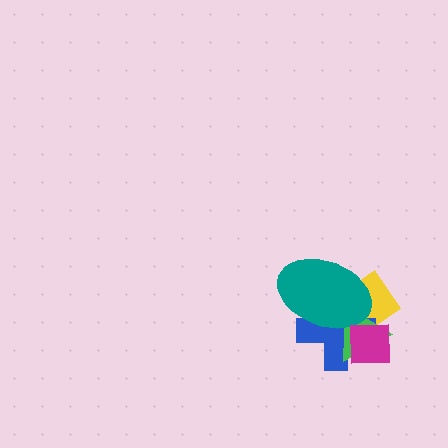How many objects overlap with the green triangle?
4 objects overlap with the green triangle.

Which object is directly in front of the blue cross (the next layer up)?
The green triangle is directly in front of the blue cross.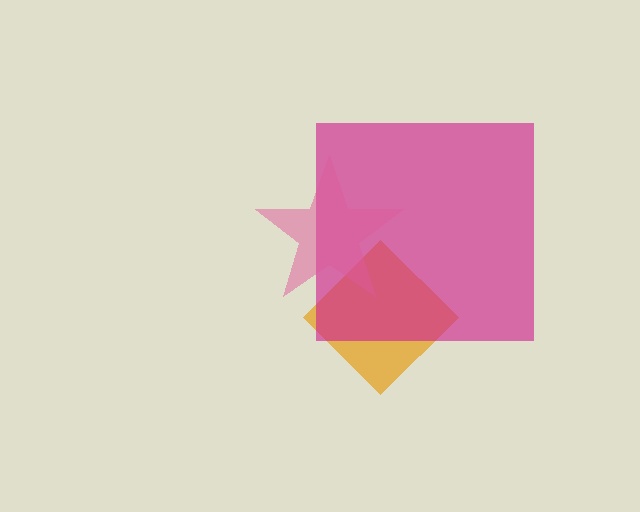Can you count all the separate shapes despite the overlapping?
Yes, there are 3 separate shapes.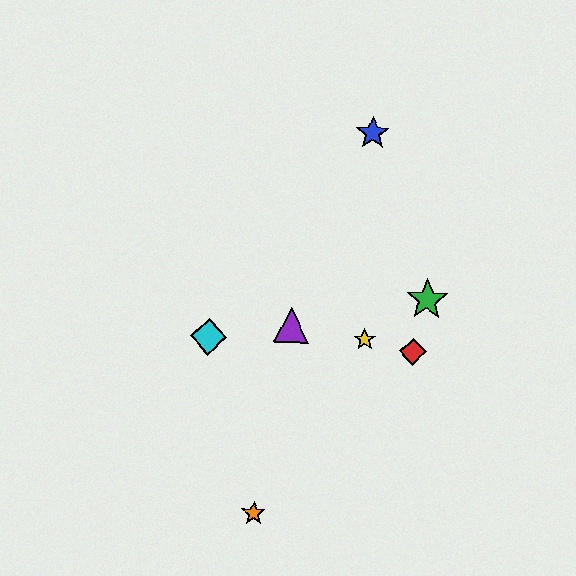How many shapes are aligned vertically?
2 shapes (the blue star, the yellow star) are aligned vertically.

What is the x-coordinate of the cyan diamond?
The cyan diamond is at x≈209.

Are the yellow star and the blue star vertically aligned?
Yes, both are at x≈365.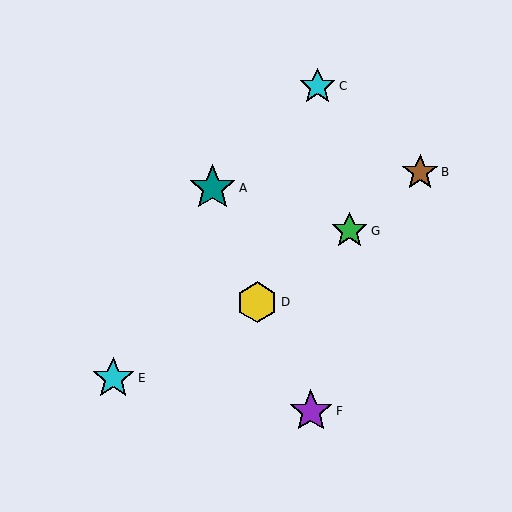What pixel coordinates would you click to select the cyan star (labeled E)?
Click at (113, 378) to select the cyan star E.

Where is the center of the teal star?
The center of the teal star is at (213, 188).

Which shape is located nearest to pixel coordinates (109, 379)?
The cyan star (labeled E) at (113, 378) is nearest to that location.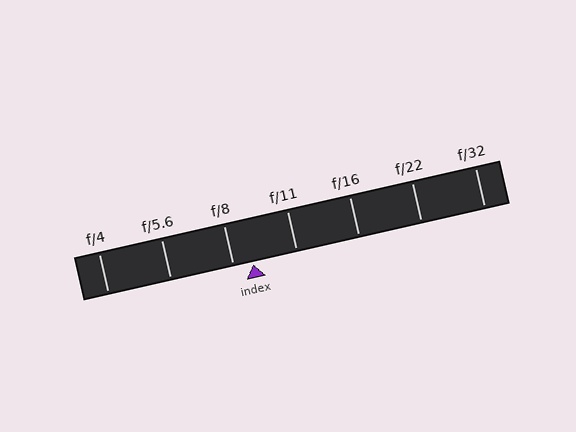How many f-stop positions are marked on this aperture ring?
There are 7 f-stop positions marked.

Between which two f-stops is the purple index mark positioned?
The index mark is between f/8 and f/11.